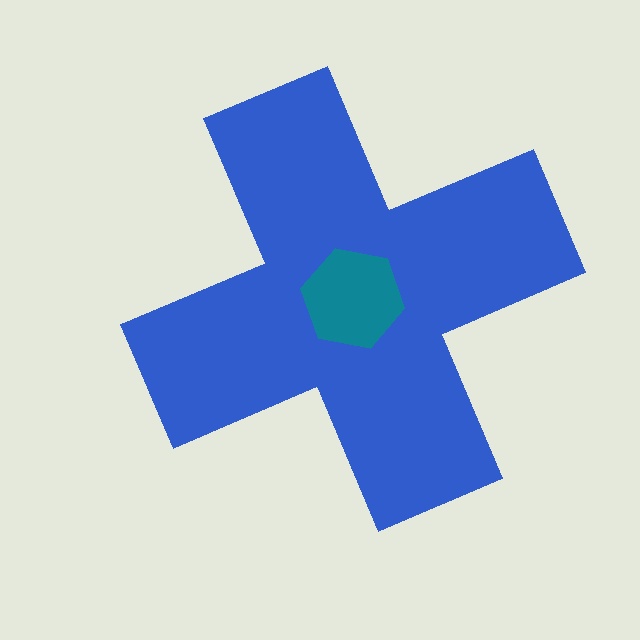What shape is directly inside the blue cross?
The teal hexagon.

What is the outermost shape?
The blue cross.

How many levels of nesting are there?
2.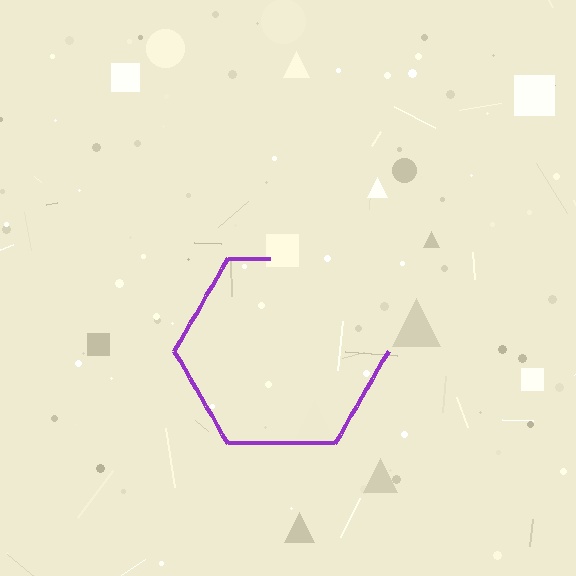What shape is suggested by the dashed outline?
The dashed outline suggests a hexagon.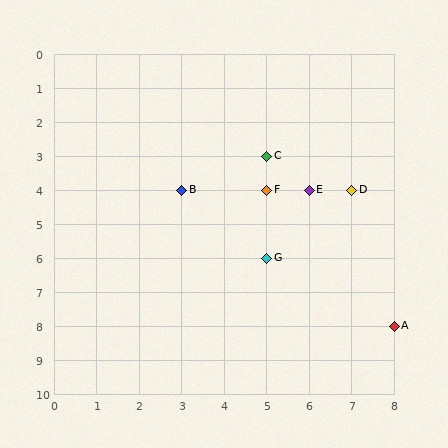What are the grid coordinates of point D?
Point D is at grid coordinates (7, 4).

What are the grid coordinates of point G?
Point G is at grid coordinates (5, 6).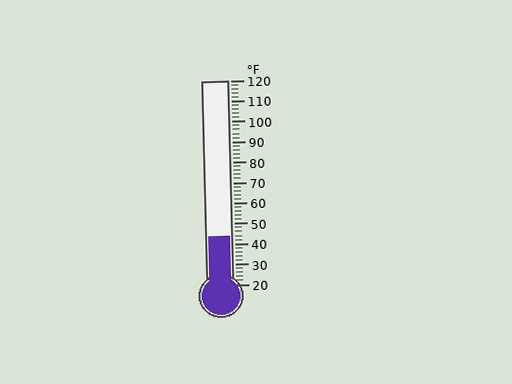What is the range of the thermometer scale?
The thermometer scale ranges from 20°F to 120°F.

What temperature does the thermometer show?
The thermometer shows approximately 44°F.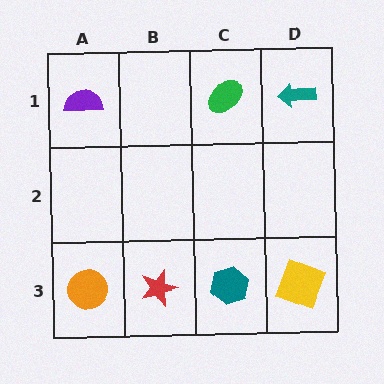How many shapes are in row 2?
0 shapes.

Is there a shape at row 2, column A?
No, that cell is empty.